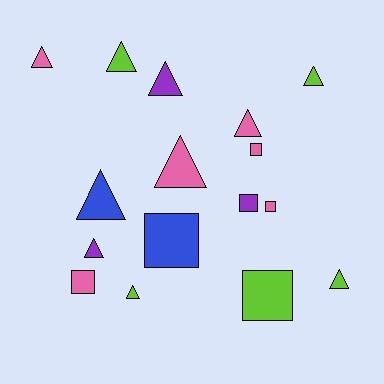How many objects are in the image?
There are 16 objects.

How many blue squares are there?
There is 1 blue square.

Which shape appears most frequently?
Triangle, with 10 objects.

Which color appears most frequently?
Pink, with 6 objects.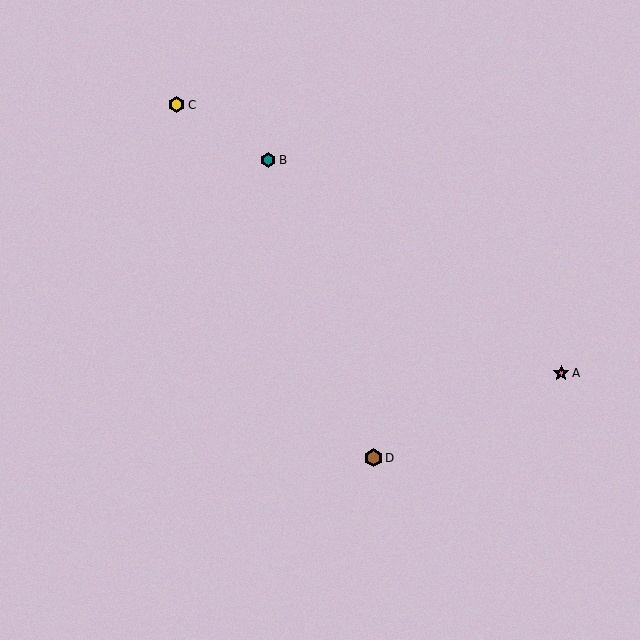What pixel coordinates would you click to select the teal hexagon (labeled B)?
Click at (268, 160) to select the teal hexagon B.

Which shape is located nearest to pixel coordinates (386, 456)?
The brown hexagon (labeled D) at (374, 458) is nearest to that location.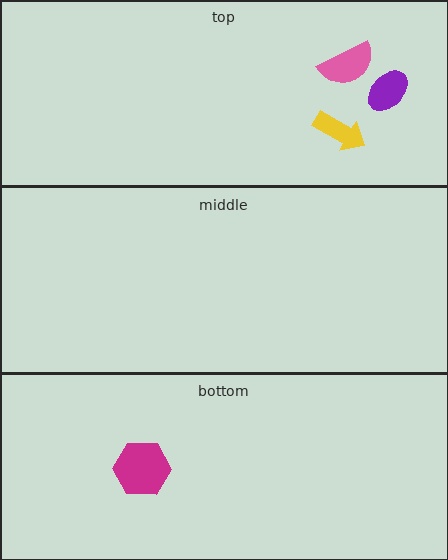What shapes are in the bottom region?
The magenta hexagon.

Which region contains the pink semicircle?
The top region.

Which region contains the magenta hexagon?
The bottom region.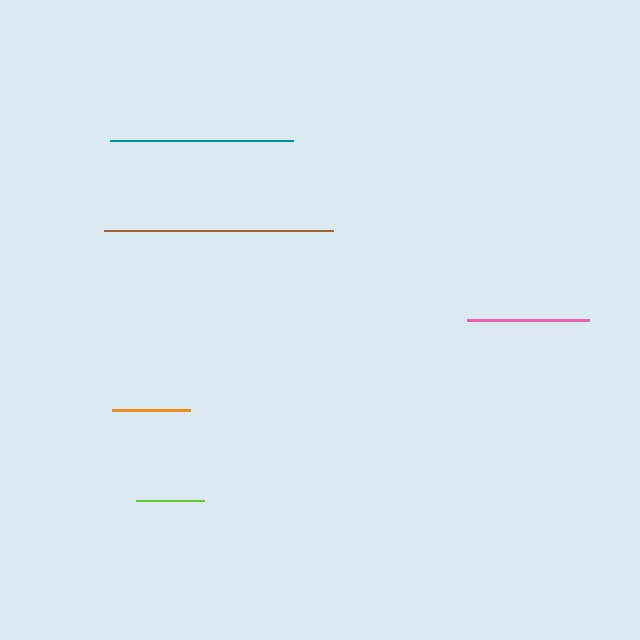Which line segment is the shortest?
The lime line is the shortest at approximately 67 pixels.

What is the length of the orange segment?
The orange segment is approximately 77 pixels long.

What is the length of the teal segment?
The teal segment is approximately 184 pixels long.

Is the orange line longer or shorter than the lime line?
The orange line is longer than the lime line.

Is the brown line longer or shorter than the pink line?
The brown line is longer than the pink line.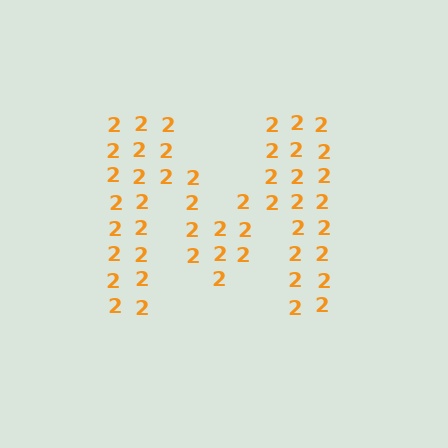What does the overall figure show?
The overall figure shows the letter M.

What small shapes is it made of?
It is made of small digit 2's.